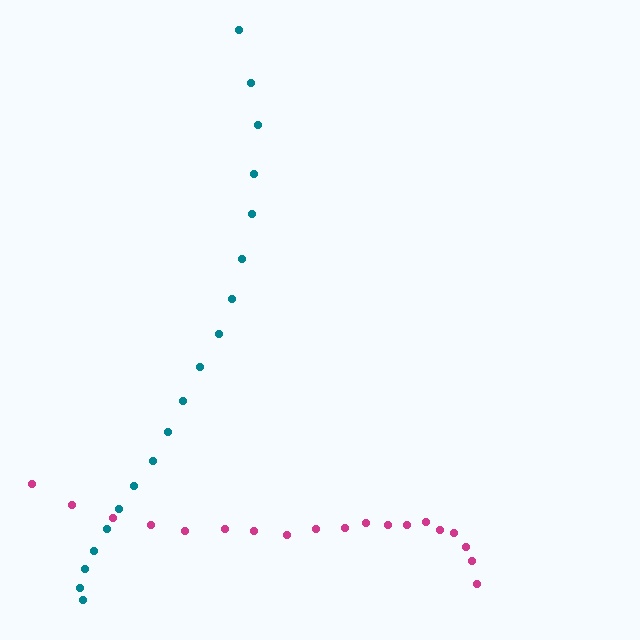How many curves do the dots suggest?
There are 2 distinct paths.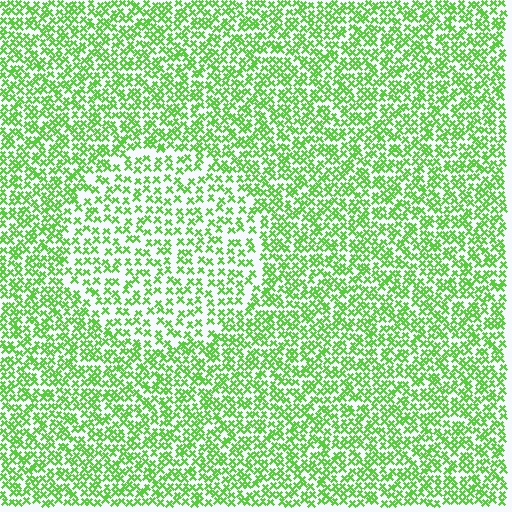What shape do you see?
I see a circle.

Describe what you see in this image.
The image contains small lime elements arranged at two different densities. A circle-shaped region is visible where the elements are less densely packed than the surrounding area.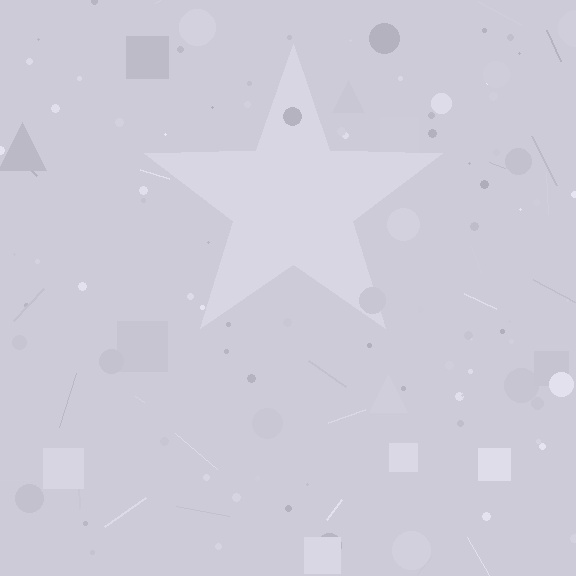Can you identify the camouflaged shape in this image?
The camouflaged shape is a star.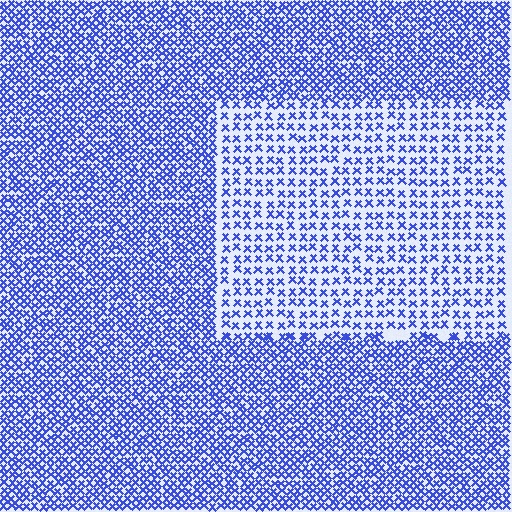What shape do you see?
I see a rectangle.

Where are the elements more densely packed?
The elements are more densely packed outside the rectangle boundary.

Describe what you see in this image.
The image contains small blue elements arranged at two different densities. A rectangle-shaped region is visible where the elements are less densely packed than the surrounding area.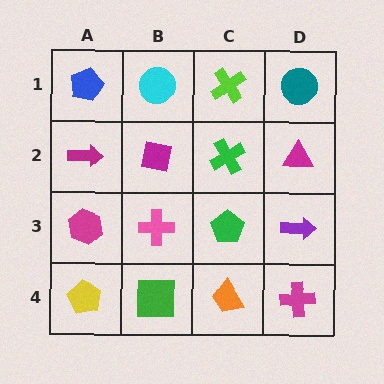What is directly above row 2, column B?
A cyan circle.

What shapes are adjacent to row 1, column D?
A magenta triangle (row 2, column D), a lime cross (row 1, column C).